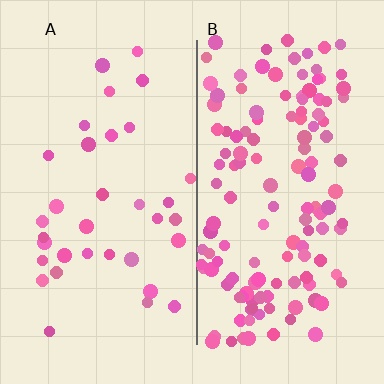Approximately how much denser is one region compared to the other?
Approximately 4.0× — region B over region A.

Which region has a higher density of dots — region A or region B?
B (the right).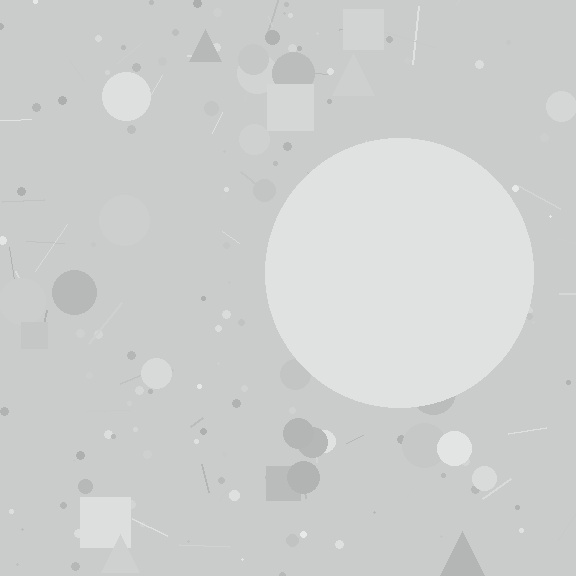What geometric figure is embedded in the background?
A circle is embedded in the background.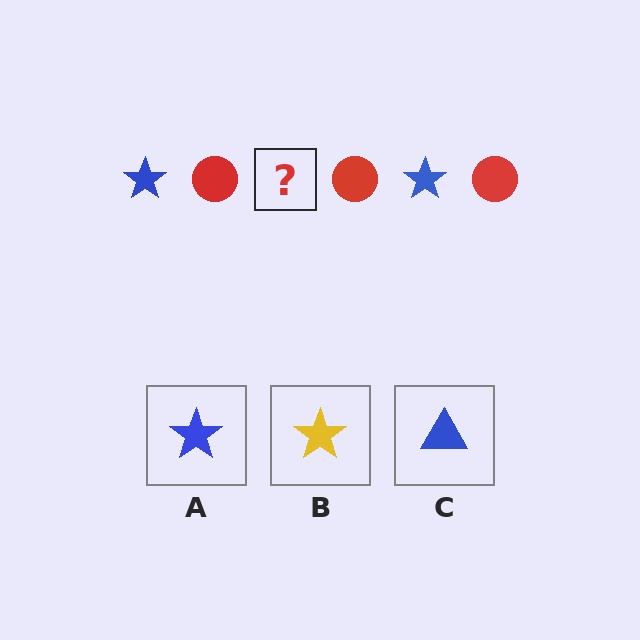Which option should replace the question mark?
Option A.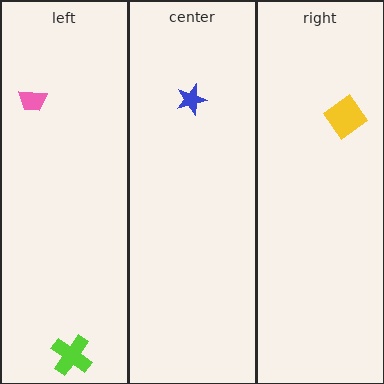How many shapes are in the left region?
2.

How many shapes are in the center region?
1.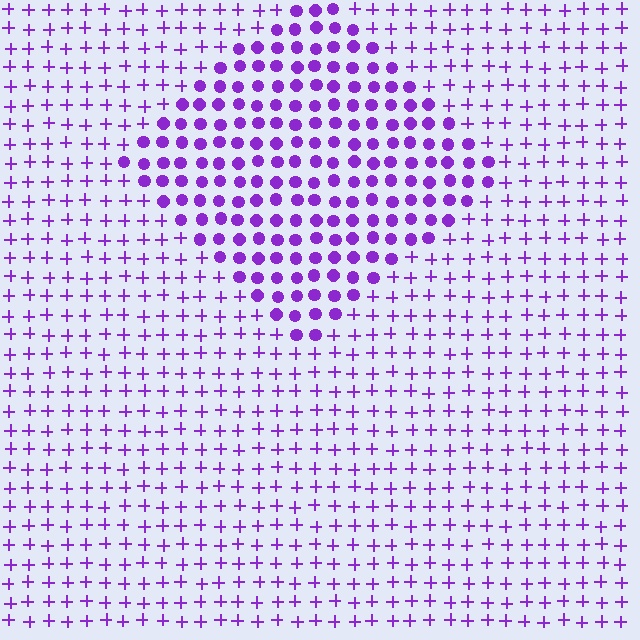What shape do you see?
I see a diamond.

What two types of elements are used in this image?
The image uses circles inside the diamond region and plus signs outside it.